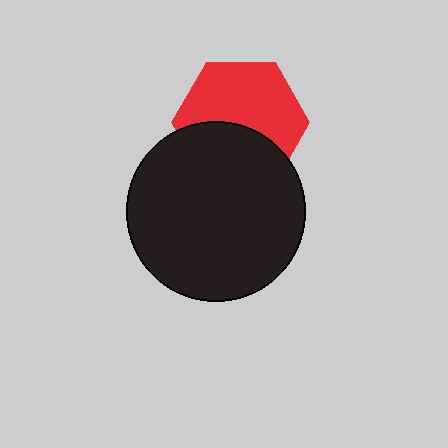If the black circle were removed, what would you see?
You would see the complete red hexagon.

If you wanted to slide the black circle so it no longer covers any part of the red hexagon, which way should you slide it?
Slide it down — that is the most direct way to separate the two shapes.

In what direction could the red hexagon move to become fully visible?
The red hexagon could move up. That would shift it out from behind the black circle entirely.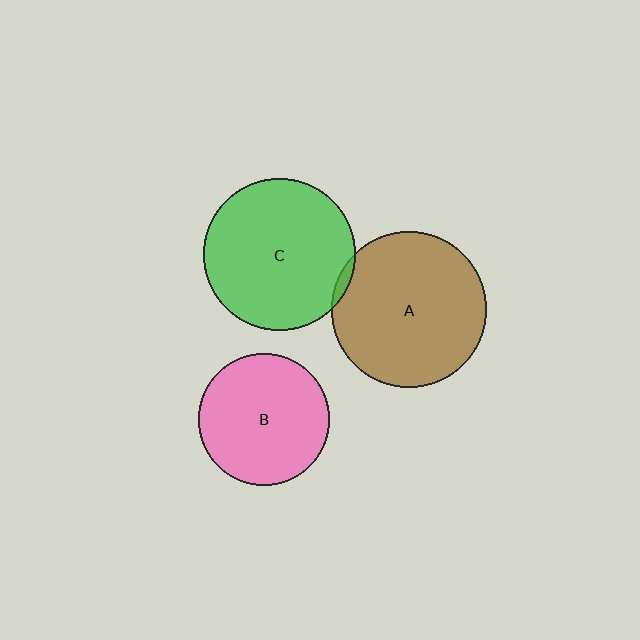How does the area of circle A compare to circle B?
Approximately 1.4 times.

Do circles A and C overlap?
Yes.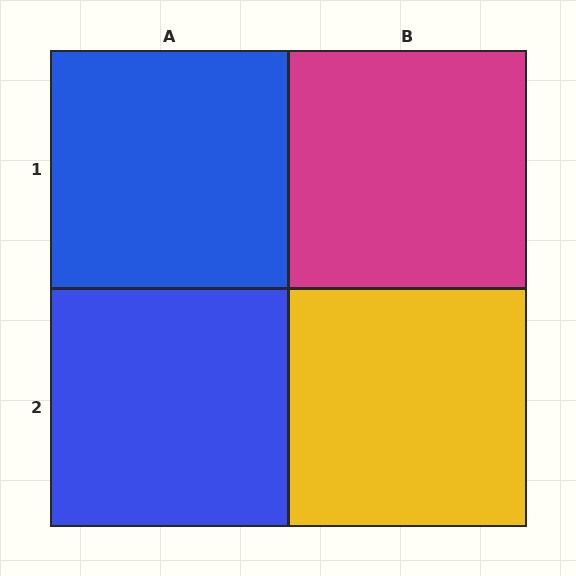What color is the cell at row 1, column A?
Blue.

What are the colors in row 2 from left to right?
Blue, yellow.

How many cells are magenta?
1 cell is magenta.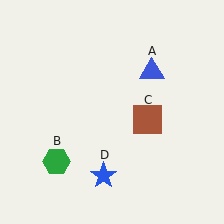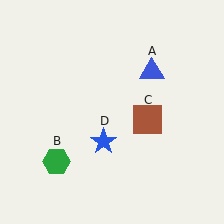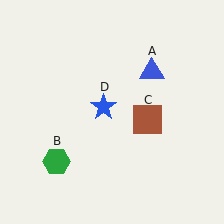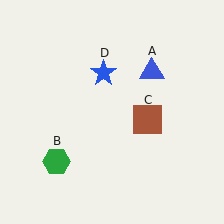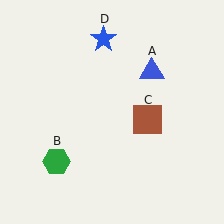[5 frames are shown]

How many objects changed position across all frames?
1 object changed position: blue star (object D).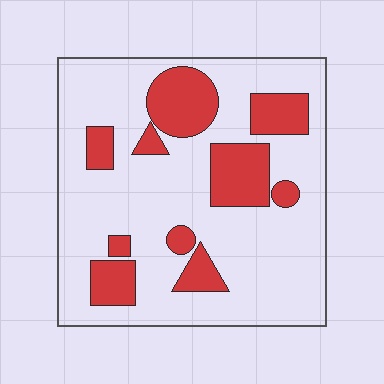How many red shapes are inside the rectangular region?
10.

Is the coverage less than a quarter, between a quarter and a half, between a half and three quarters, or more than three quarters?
Less than a quarter.